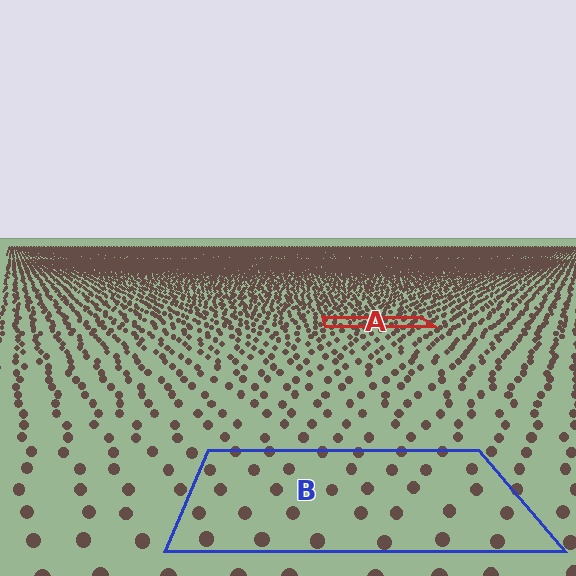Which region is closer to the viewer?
Region B is closer. The texture elements there are larger and more spread out.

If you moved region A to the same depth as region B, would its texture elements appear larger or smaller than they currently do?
They would appear larger. At a closer depth, the same texture elements are projected at a bigger on-screen size.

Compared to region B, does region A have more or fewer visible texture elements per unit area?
Region A has more texture elements per unit area — they are packed more densely because it is farther away.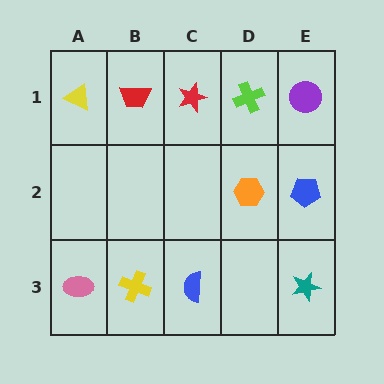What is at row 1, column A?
A yellow triangle.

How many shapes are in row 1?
5 shapes.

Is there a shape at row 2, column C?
No, that cell is empty.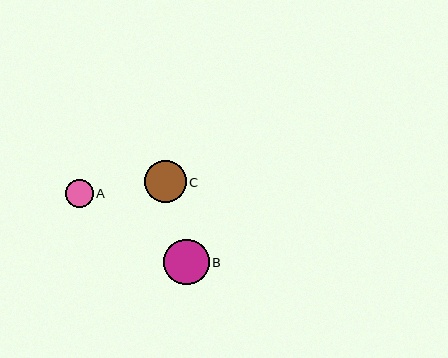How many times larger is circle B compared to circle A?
Circle B is approximately 1.6 times the size of circle A.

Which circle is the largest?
Circle B is the largest with a size of approximately 45 pixels.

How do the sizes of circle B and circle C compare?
Circle B and circle C are approximately the same size.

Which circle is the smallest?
Circle A is the smallest with a size of approximately 28 pixels.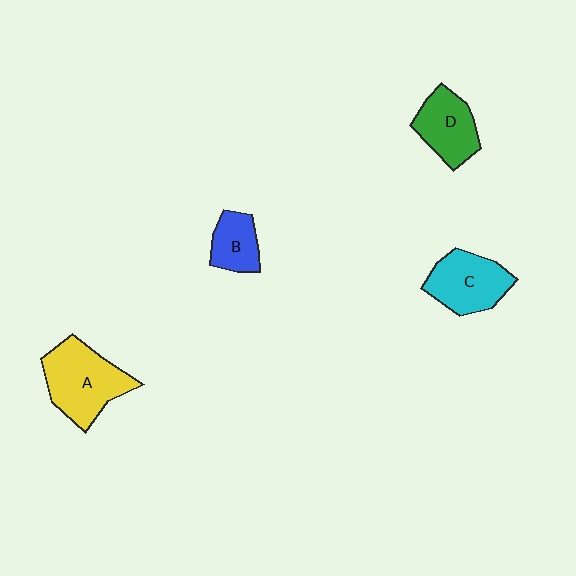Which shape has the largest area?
Shape A (yellow).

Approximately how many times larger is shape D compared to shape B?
Approximately 1.4 times.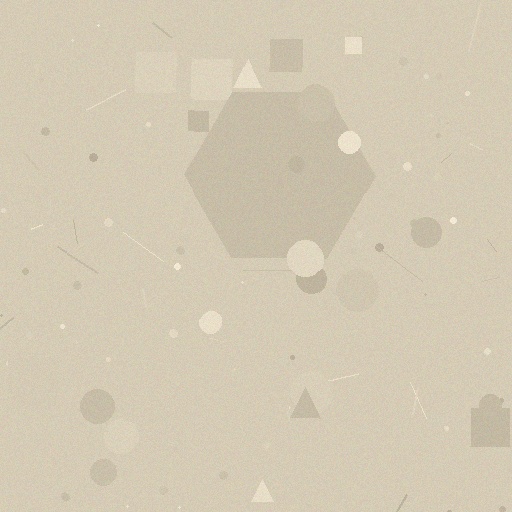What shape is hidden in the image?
A hexagon is hidden in the image.